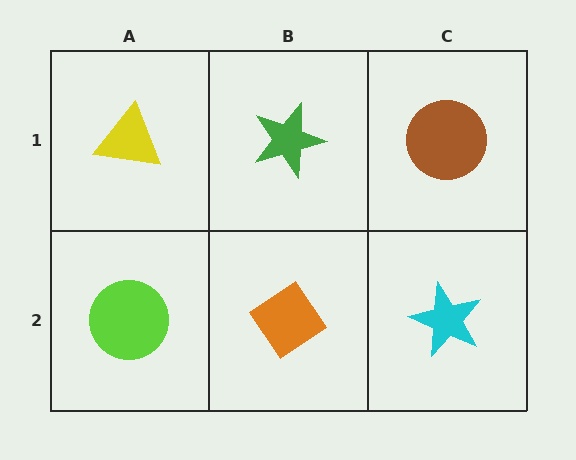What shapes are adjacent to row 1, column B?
An orange diamond (row 2, column B), a yellow triangle (row 1, column A), a brown circle (row 1, column C).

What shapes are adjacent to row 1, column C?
A cyan star (row 2, column C), a green star (row 1, column B).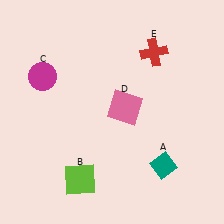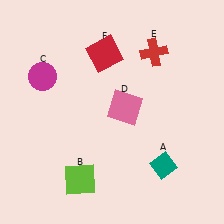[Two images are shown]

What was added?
A red square (F) was added in Image 2.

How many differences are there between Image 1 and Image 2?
There is 1 difference between the two images.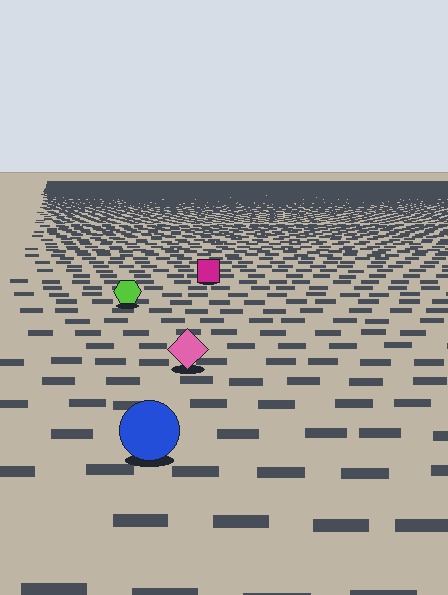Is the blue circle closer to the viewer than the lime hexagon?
Yes. The blue circle is closer — you can tell from the texture gradient: the ground texture is coarser near it.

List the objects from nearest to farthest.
From nearest to farthest: the blue circle, the pink diamond, the lime hexagon, the magenta square.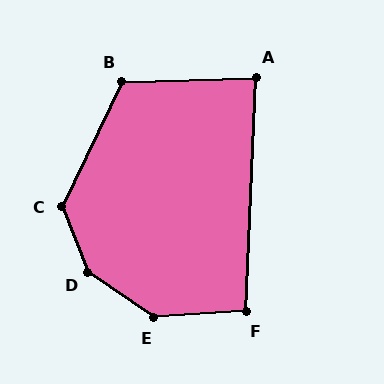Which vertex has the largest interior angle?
D, at approximately 147 degrees.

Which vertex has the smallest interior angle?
A, at approximately 86 degrees.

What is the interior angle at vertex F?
Approximately 96 degrees (obtuse).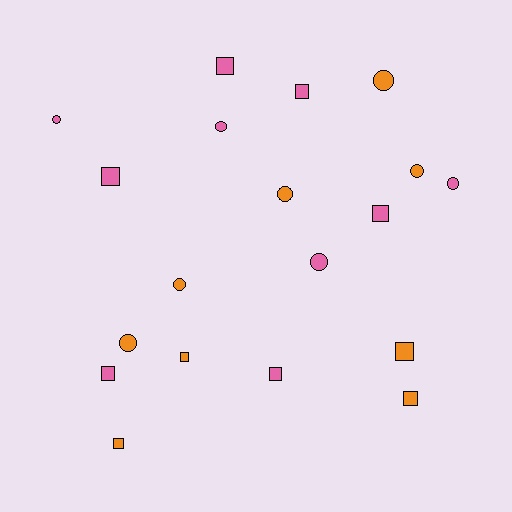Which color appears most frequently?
Pink, with 10 objects.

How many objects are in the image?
There are 19 objects.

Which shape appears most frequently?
Square, with 10 objects.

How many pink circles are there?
There are 4 pink circles.